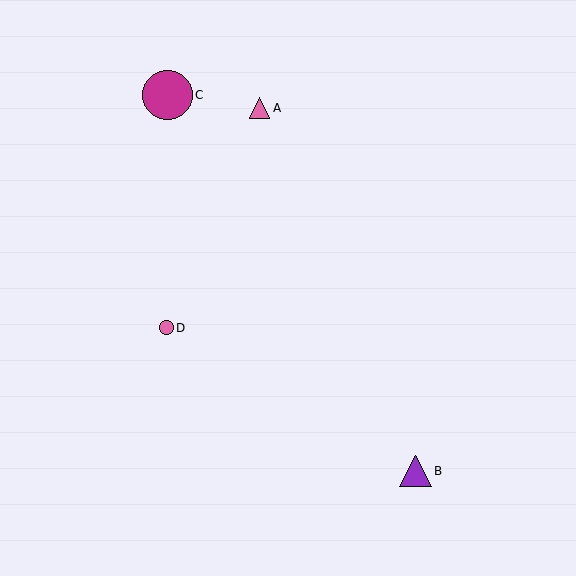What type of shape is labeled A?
Shape A is a pink triangle.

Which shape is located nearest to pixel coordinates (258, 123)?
The pink triangle (labeled A) at (260, 108) is nearest to that location.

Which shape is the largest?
The magenta circle (labeled C) is the largest.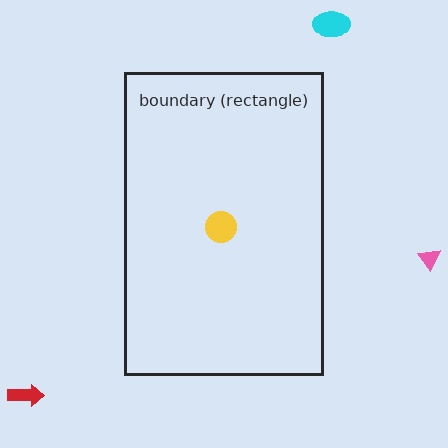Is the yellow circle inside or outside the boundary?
Inside.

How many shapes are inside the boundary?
1 inside, 3 outside.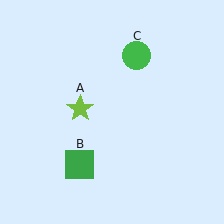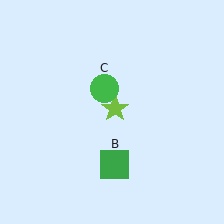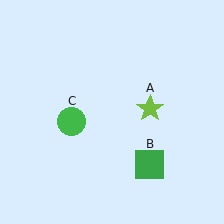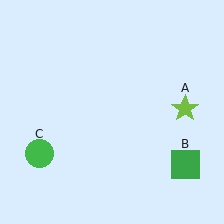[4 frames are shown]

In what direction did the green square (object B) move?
The green square (object B) moved right.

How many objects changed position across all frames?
3 objects changed position: lime star (object A), green square (object B), green circle (object C).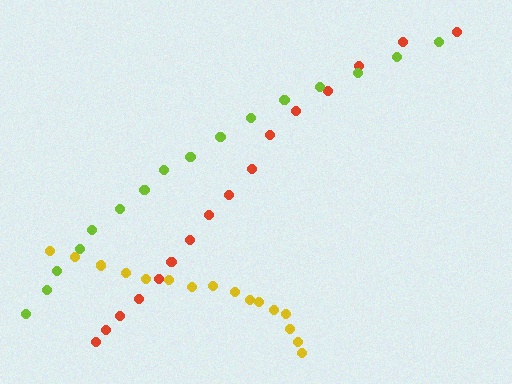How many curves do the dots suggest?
There are 3 distinct paths.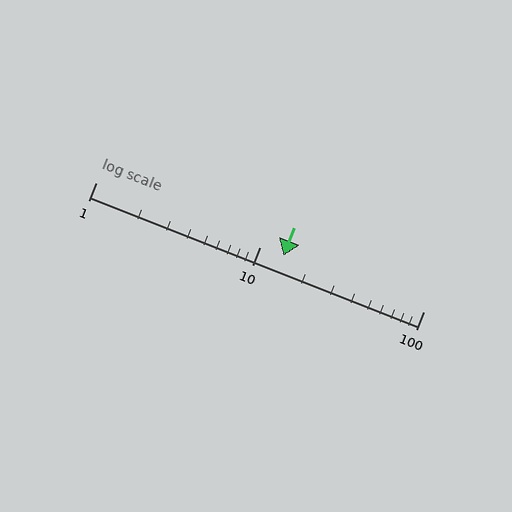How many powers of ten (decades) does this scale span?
The scale spans 2 decades, from 1 to 100.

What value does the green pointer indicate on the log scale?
The pointer indicates approximately 14.